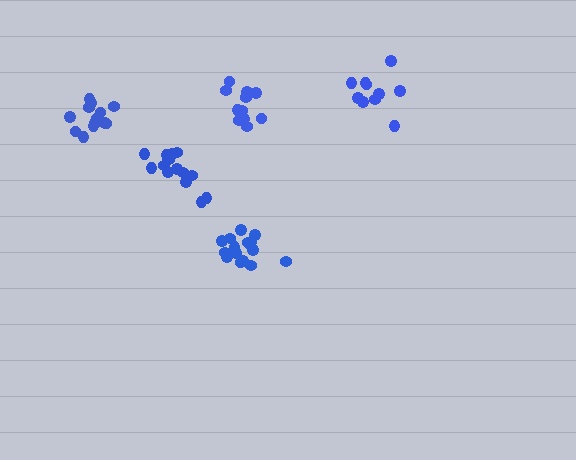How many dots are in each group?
Group 1: 12 dots, Group 2: 10 dots, Group 3: 13 dots, Group 4: 16 dots, Group 5: 15 dots (66 total).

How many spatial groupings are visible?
There are 5 spatial groupings.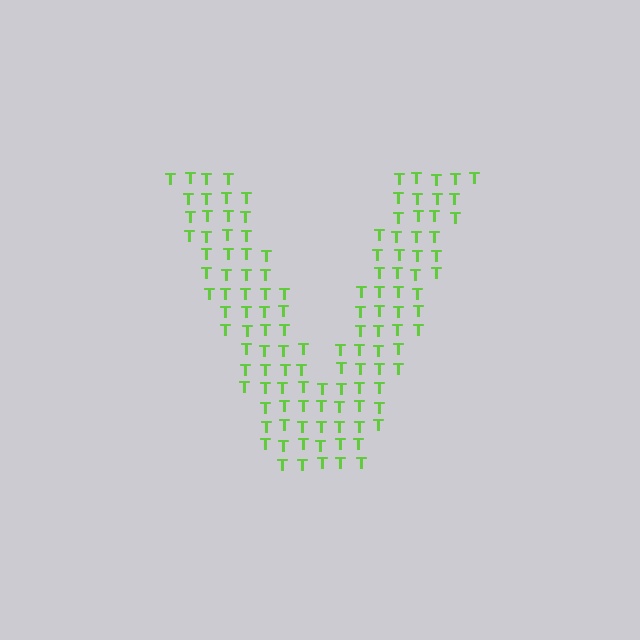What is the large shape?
The large shape is the letter V.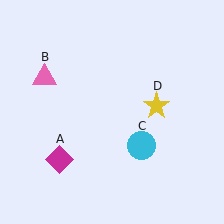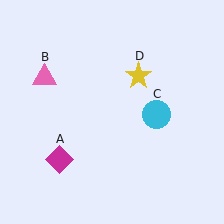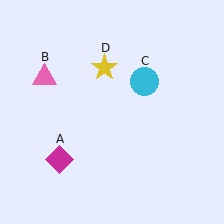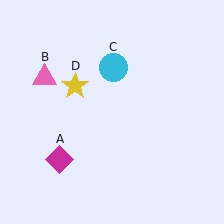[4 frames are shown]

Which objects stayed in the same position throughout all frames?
Magenta diamond (object A) and pink triangle (object B) remained stationary.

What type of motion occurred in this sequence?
The cyan circle (object C), yellow star (object D) rotated counterclockwise around the center of the scene.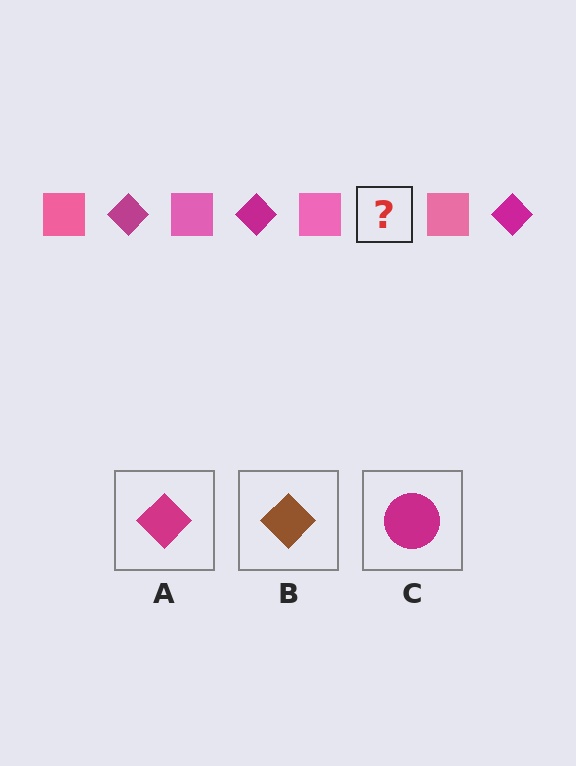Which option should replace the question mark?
Option A.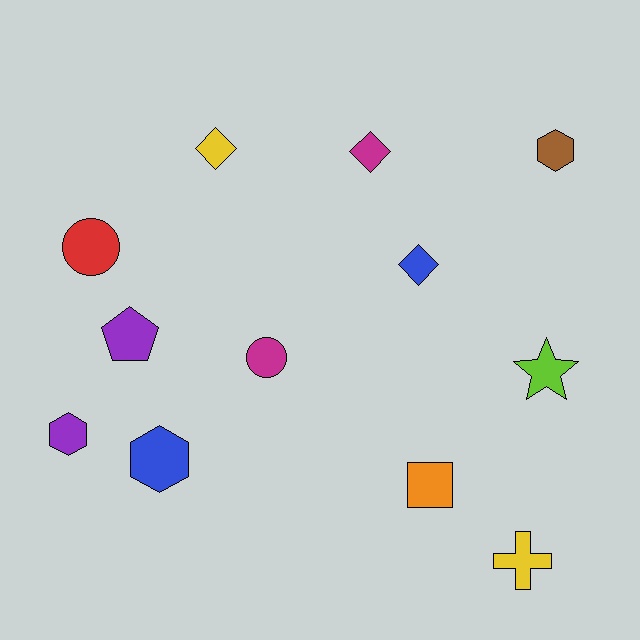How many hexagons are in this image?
There are 3 hexagons.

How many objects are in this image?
There are 12 objects.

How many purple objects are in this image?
There are 2 purple objects.